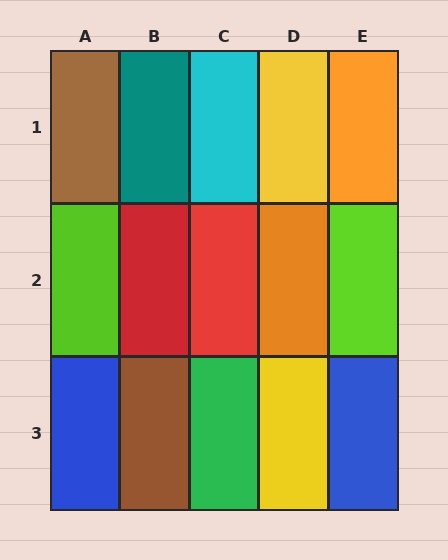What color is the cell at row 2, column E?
Lime.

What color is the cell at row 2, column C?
Red.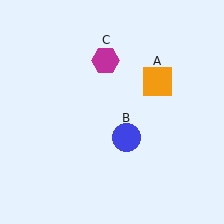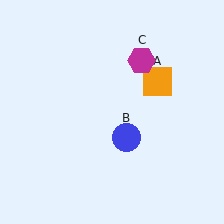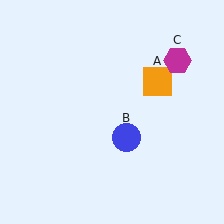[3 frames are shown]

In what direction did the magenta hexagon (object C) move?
The magenta hexagon (object C) moved right.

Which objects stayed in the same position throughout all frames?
Orange square (object A) and blue circle (object B) remained stationary.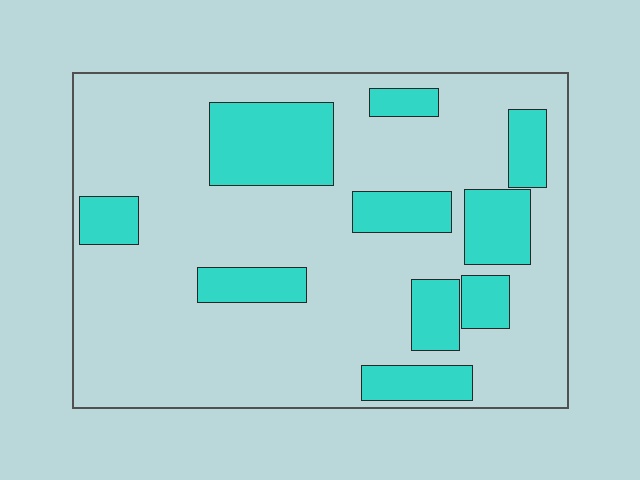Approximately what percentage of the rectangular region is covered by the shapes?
Approximately 25%.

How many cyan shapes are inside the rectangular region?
10.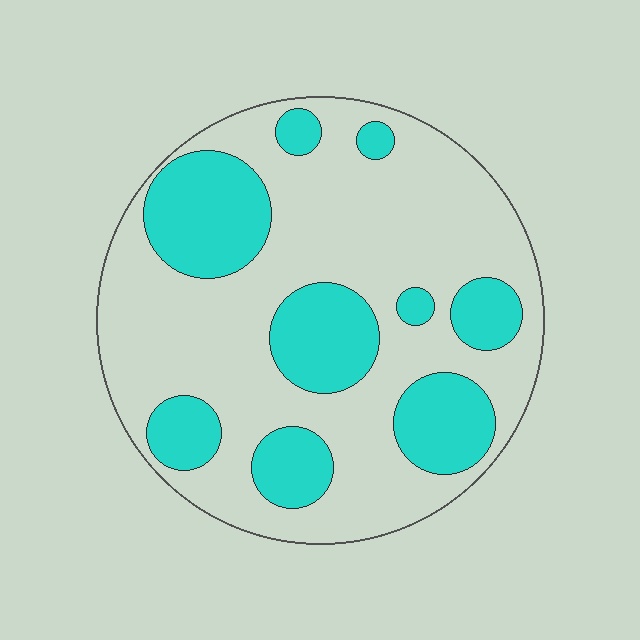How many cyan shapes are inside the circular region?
9.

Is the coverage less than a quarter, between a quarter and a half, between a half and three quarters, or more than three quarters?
Between a quarter and a half.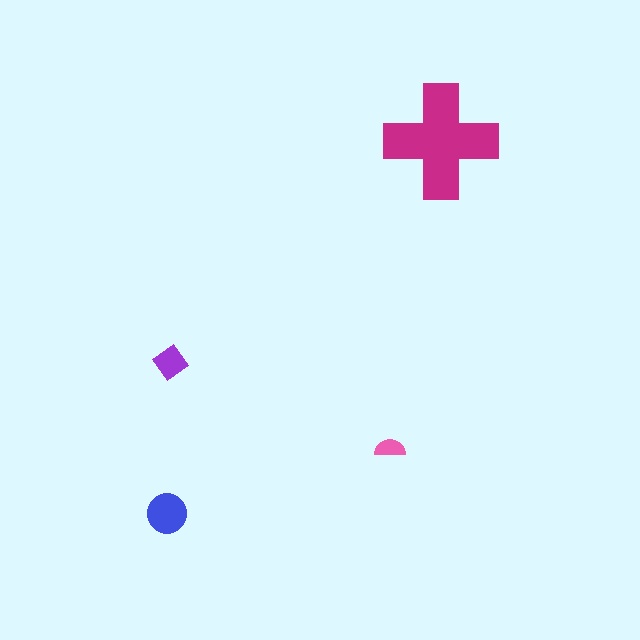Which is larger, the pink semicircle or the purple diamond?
The purple diamond.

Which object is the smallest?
The pink semicircle.